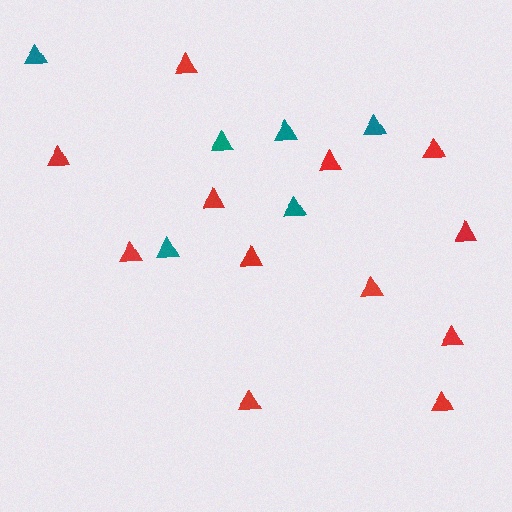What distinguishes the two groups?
There are 2 groups: one group of teal triangles (6) and one group of red triangles (12).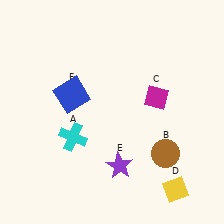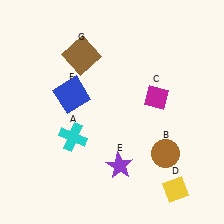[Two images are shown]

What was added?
A brown square (G) was added in Image 2.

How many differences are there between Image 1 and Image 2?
There is 1 difference between the two images.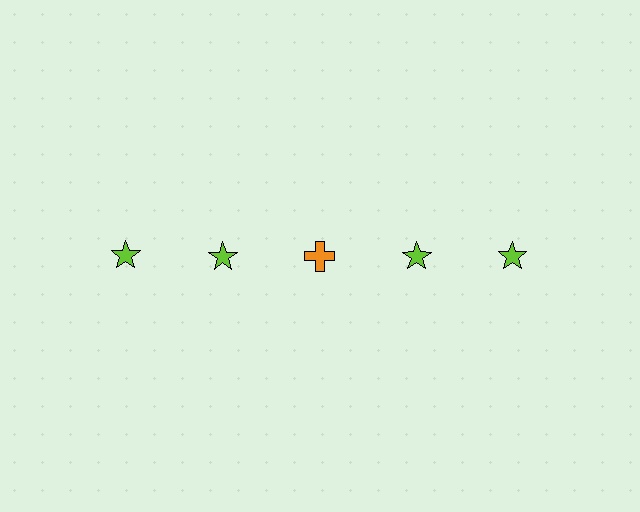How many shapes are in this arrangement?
There are 5 shapes arranged in a grid pattern.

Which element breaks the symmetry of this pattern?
The orange cross in the top row, center column breaks the symmetry. All other shapes are lime stars.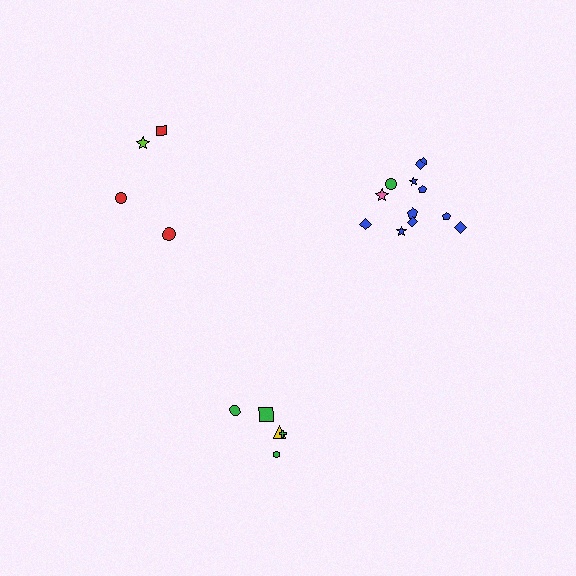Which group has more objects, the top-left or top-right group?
The top-right group.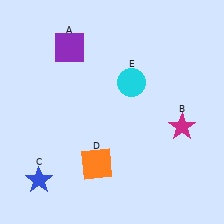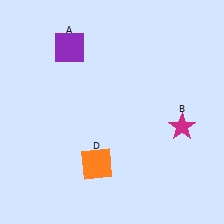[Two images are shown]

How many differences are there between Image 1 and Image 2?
There are 2 differences between the two images.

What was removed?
The blue star (C), the cyan circle (E) were removed in Image 2.